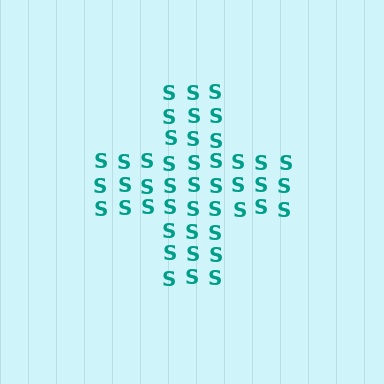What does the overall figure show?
The overall figure shows a cross.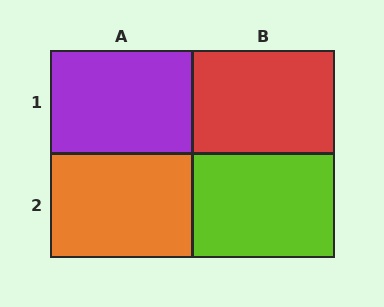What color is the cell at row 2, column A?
Orange.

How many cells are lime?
1 cell is lime.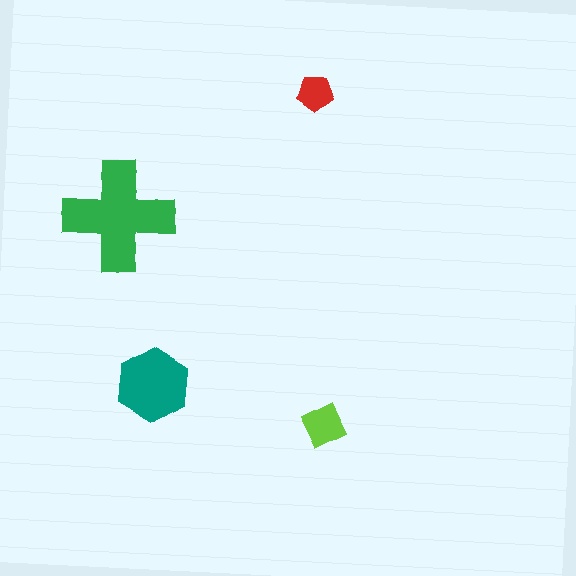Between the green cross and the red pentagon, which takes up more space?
The green cross.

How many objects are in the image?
There are 4 objects in the image.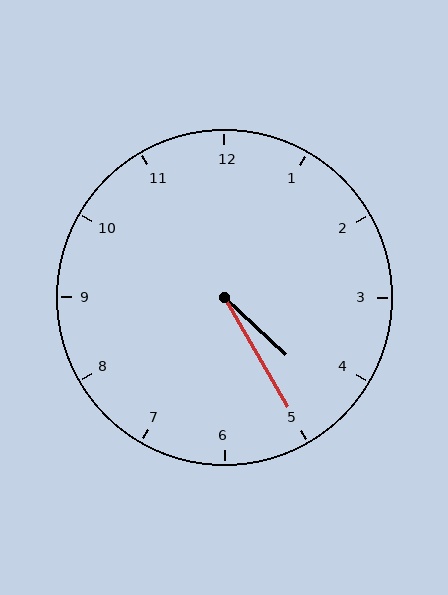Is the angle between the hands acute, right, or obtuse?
It is acute.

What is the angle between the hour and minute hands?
Approximately 18 degrees.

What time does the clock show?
4:25.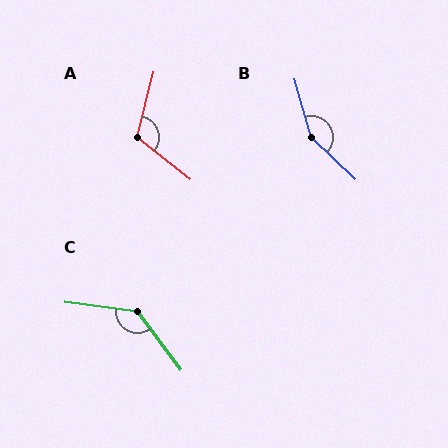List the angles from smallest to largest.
A (114°), C (134°), B (149°).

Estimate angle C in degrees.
Approximately 134 degrees.